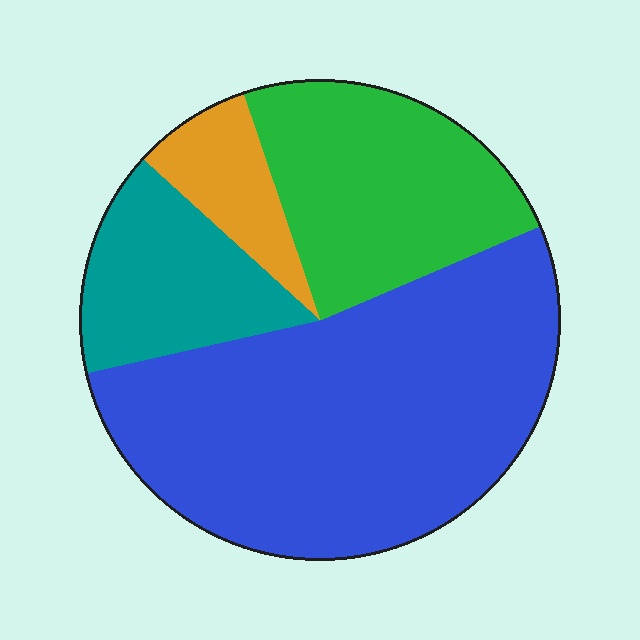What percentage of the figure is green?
Green covers about 25% of the figure.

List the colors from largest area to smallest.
From largest to smallest: blue, green, teal, orange.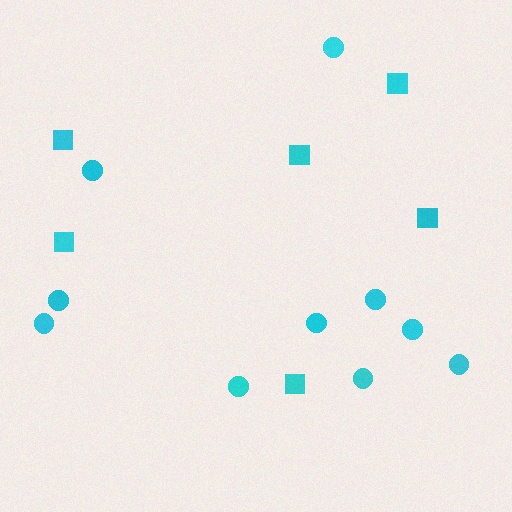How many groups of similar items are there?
There are 2 groups: one group of circles (10) and one group of squares (6).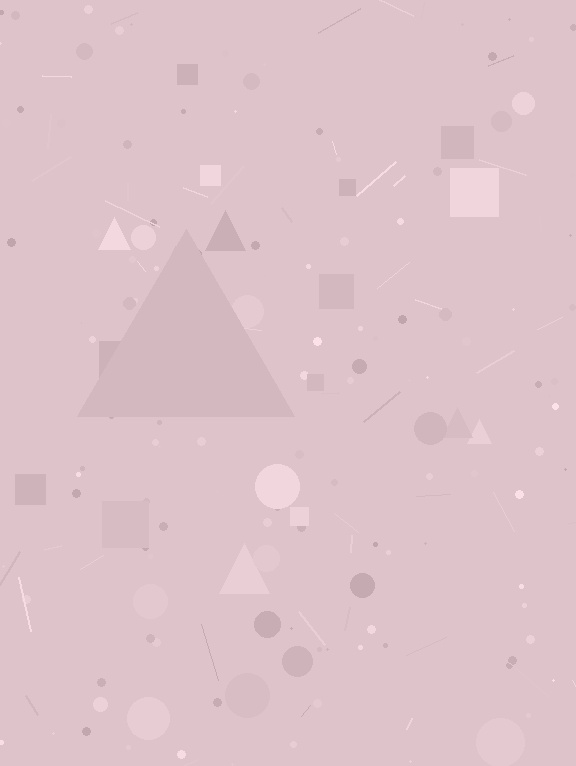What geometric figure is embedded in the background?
A triangle is embedded in the background.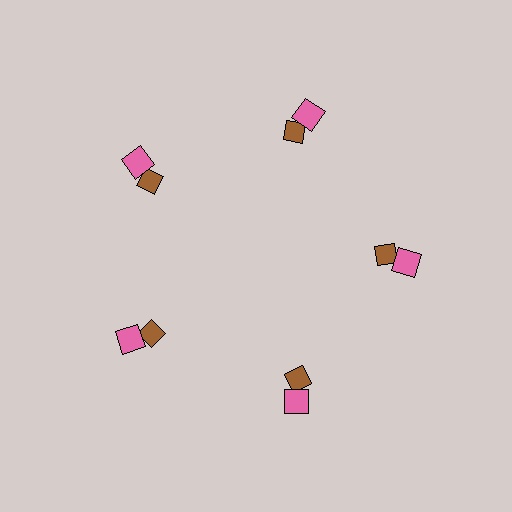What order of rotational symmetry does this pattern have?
This pattern has 5-fold rotational symmetry.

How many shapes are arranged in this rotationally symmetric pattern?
There are 10 shapes, arranged in 5 groups of 2.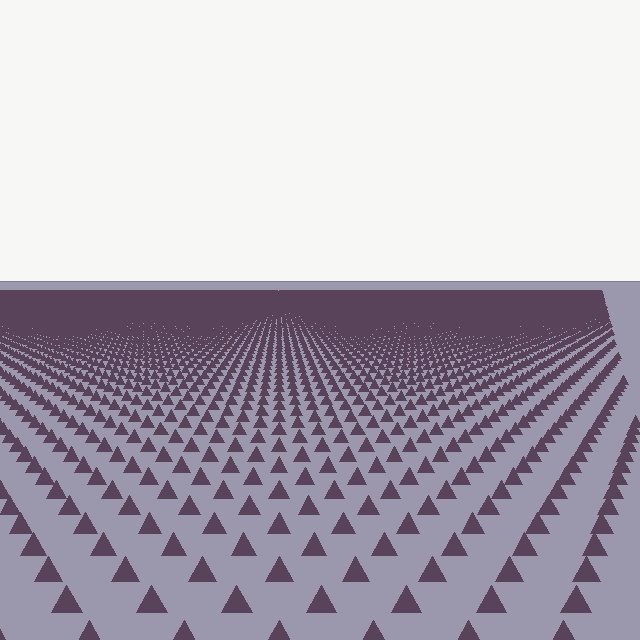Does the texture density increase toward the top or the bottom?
Density increases toward the top.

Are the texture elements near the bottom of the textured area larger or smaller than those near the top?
Larger. Near the bottom, elements are closer to the viewer and appear at a bigger on-screen size.